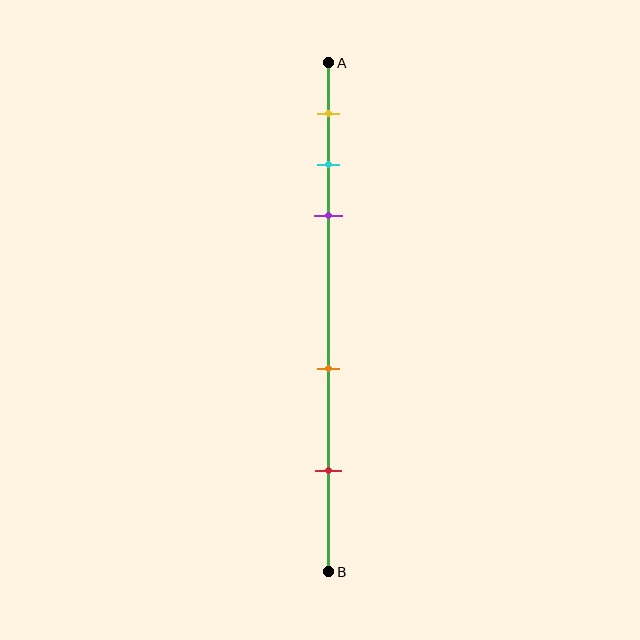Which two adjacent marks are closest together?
The cyan and purple marks are the closest adjacent pair.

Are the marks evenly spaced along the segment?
No, the marks are not evenly spaced.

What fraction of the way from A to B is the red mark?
The red mark is approximately 80% (0.8) of the way from A to B.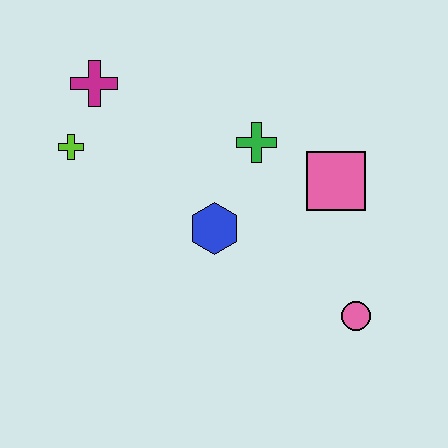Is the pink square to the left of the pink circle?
Yes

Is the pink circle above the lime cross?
No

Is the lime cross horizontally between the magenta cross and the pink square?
No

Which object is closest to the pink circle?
The pink square is closest to the pink circle.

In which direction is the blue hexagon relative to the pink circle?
The blue hexagon is to the left of the pink circle.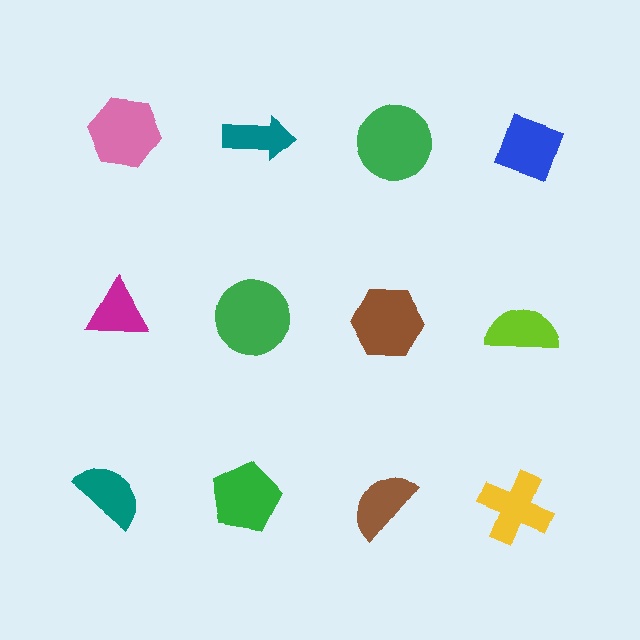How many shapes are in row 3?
4 shapes.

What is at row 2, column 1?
A magenta triangle.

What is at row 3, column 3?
A brown semicircle.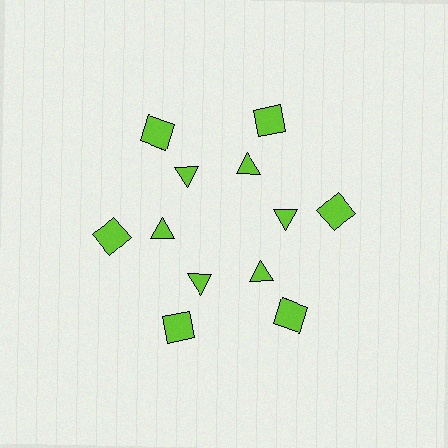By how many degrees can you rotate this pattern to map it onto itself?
The pattern maps onto itself every 60 degrees of rotation.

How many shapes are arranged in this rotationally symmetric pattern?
There are 12 shapes, arranged in 6 groups of 2.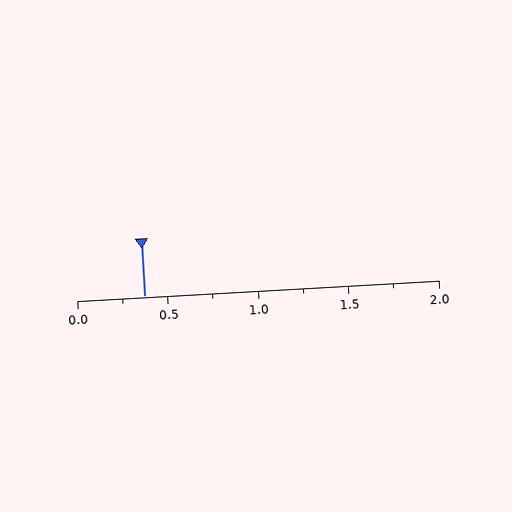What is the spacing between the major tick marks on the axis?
The major ticks are spaced 0.5 apart.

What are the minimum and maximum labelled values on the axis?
The axis runs from 0.0 to 2.0.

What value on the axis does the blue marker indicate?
The marker indicates approximately 0.38.